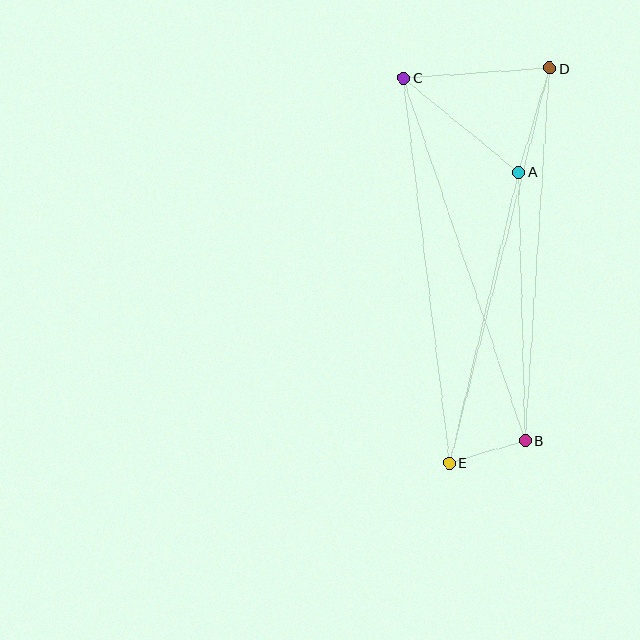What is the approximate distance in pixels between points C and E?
The distance between C and E is approximately 387 pixels.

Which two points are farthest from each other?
Points D and E are farthest from each other.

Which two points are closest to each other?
Points B and E are closest to each other.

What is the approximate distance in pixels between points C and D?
The distance between C and D is approximately 147 pixels.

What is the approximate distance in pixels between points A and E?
The distance between A and E is approximately 299 pixels.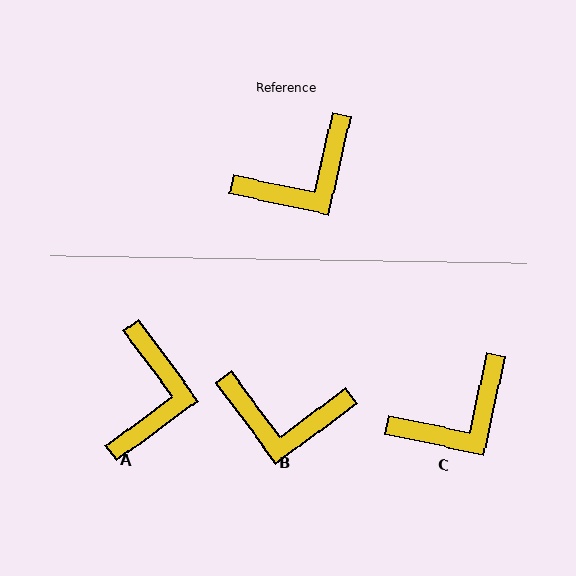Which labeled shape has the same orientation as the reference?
C.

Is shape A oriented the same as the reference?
No, it is off by about 49 degrees.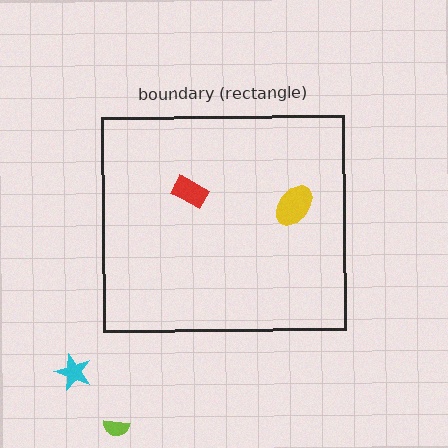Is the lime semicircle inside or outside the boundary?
Outside.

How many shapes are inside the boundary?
2 inside, 2 outside.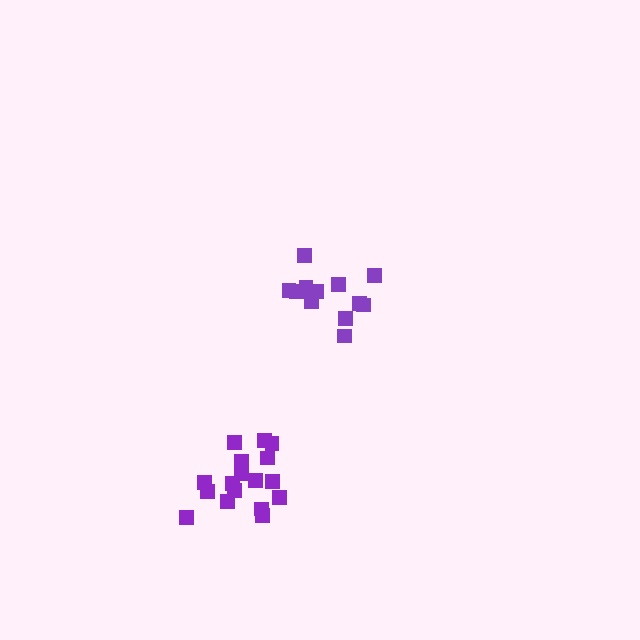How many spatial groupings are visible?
There are 2 spatial groupings.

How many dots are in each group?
Group 1: 17 dots, Group 2: 12 dots (29 total).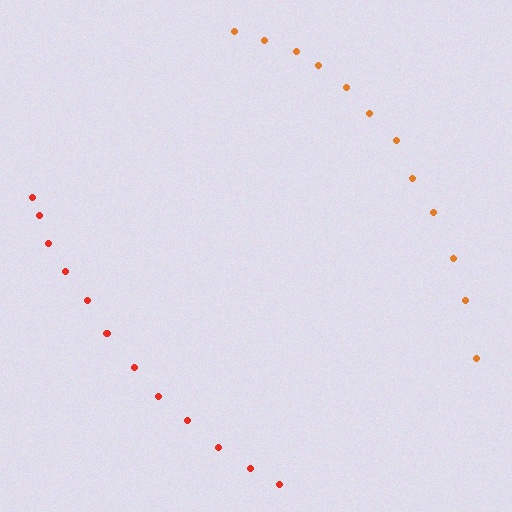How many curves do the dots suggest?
There are 2 distinct paths.